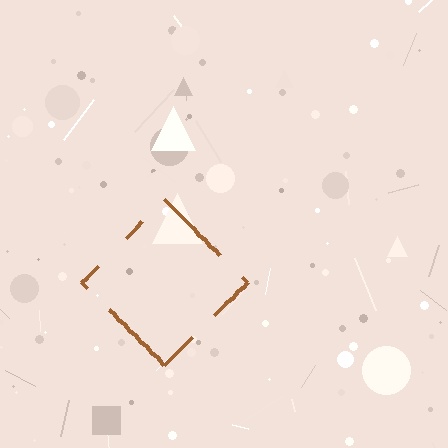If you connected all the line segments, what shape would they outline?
They would outline a diamond.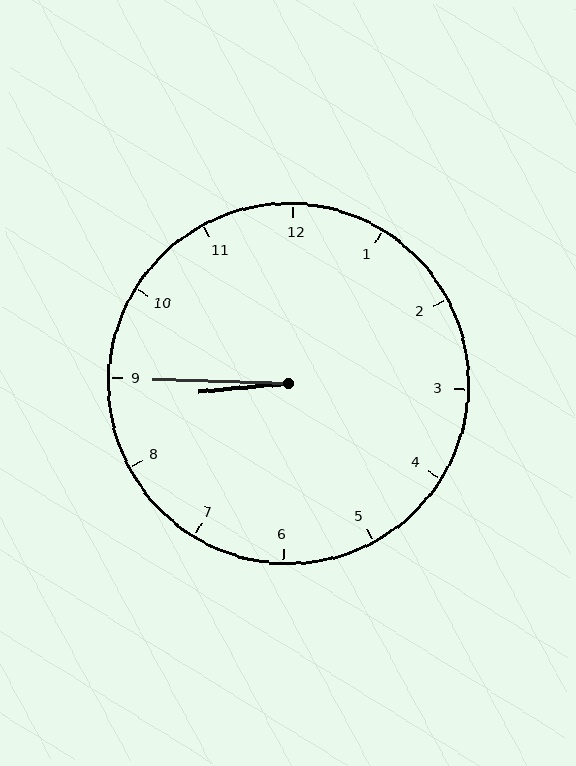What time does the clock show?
8:45.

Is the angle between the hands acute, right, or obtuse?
It is acute.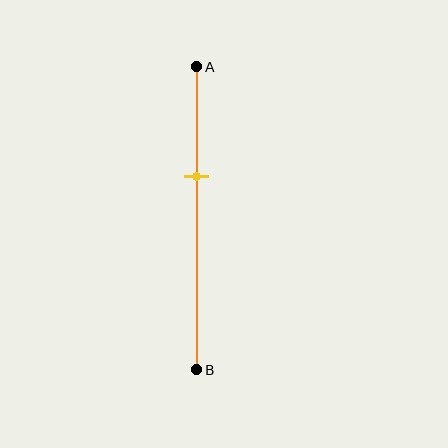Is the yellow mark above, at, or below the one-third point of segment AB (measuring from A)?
The yellow mark is below the one-third point of segment AB.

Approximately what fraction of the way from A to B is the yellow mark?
The yellow mark is approximately 35% of the way from A to B.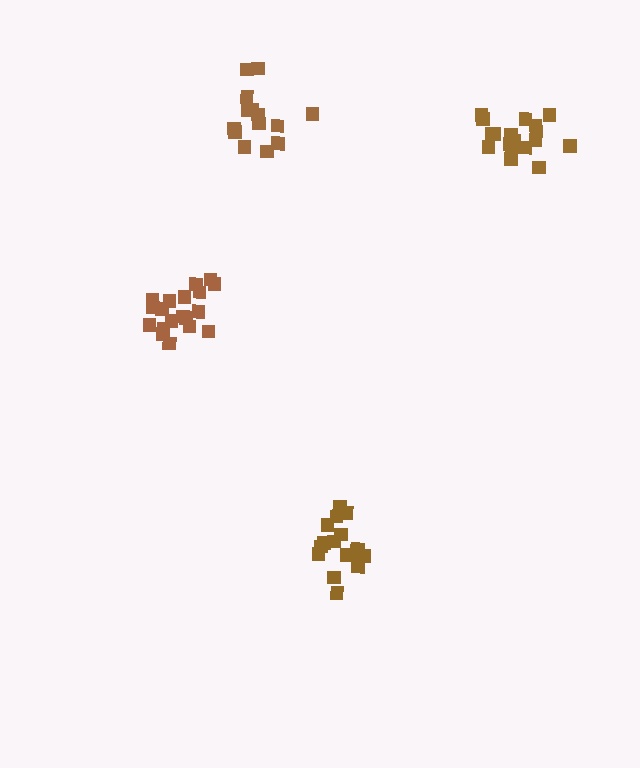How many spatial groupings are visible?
There are 4 spatial groupings.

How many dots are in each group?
Group 1: 19 dots, Group 2: 18 dots, Group 3: 15 dots, Group 4: 18 dots (70 total).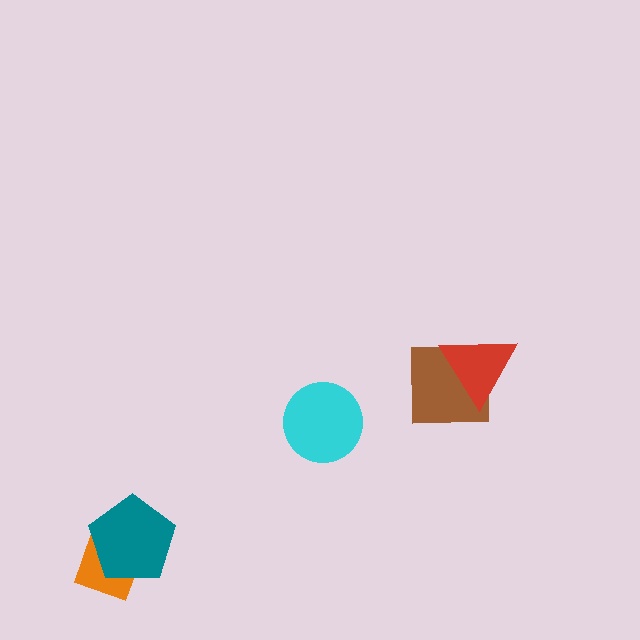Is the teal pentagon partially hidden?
No, no other shape covers it.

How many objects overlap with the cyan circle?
0 objects overlap with the cyan circle.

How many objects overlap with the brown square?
1 object overlaps with the brown square.